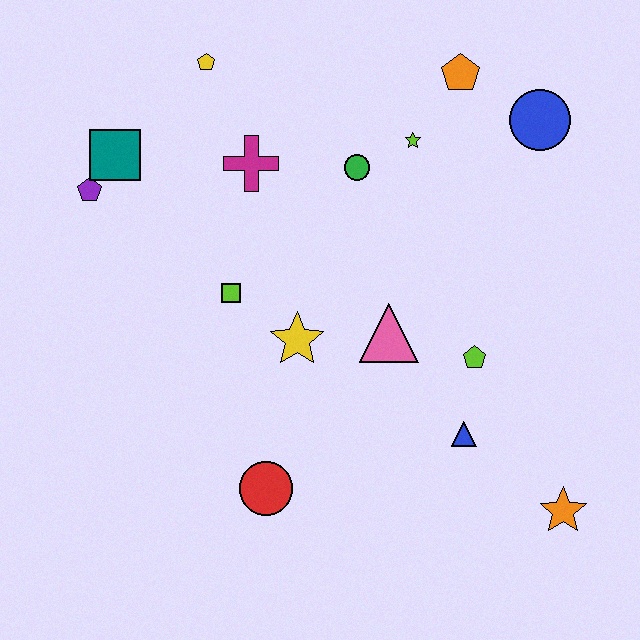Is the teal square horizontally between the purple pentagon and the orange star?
Yes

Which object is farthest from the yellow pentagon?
The orange star is farthest from the yellow pentagon.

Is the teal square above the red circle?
Yes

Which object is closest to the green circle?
The lime star is closest to the green circle.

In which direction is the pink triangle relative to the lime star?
The pink triangle is below the lime star.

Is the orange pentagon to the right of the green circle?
Yes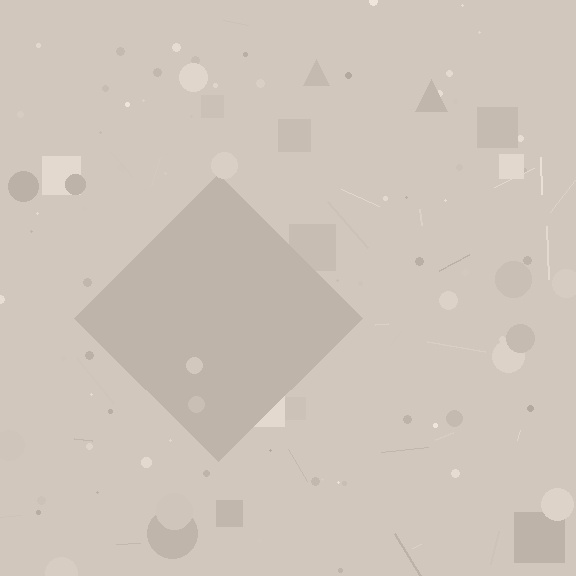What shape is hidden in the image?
A diamond is hidden in the image.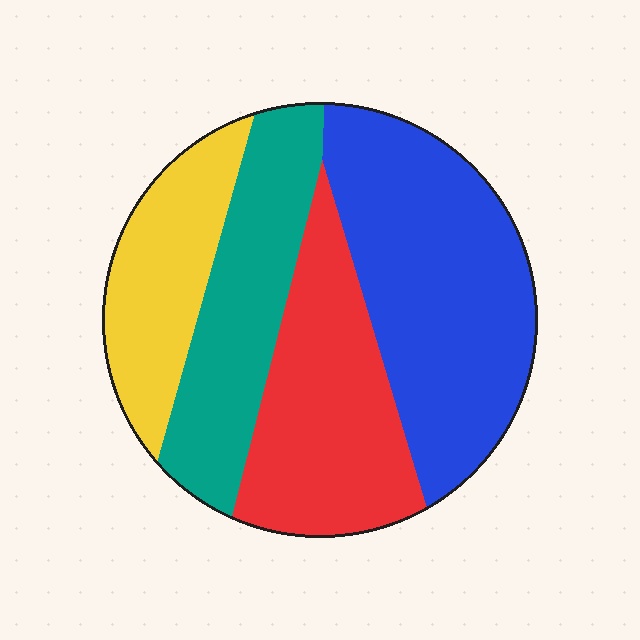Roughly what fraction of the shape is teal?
Teal covers around 20% of the shape.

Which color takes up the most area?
Blue, at roughly 35%.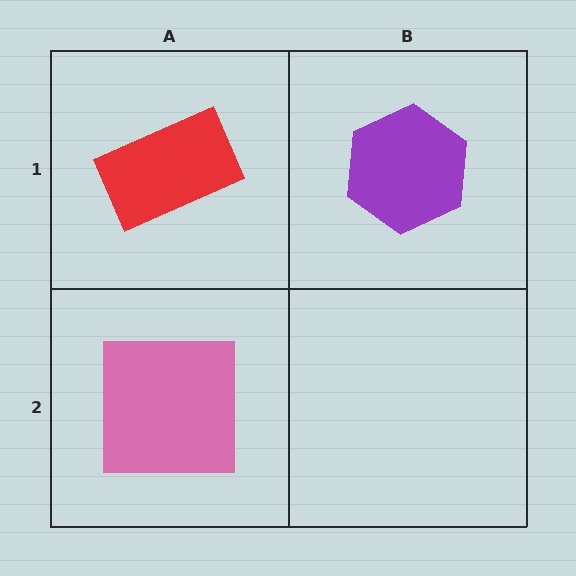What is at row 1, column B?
A purple hexagon.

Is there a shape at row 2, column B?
No, that cell is empty.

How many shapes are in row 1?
2 shapes.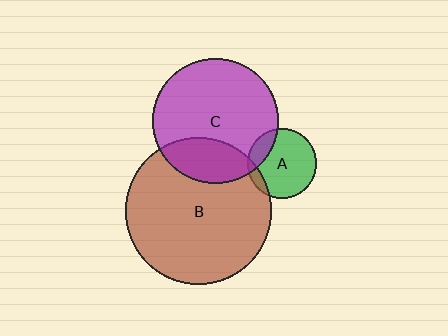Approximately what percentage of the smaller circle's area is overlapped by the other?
Approximately 25%.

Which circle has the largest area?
Circle B (brown).